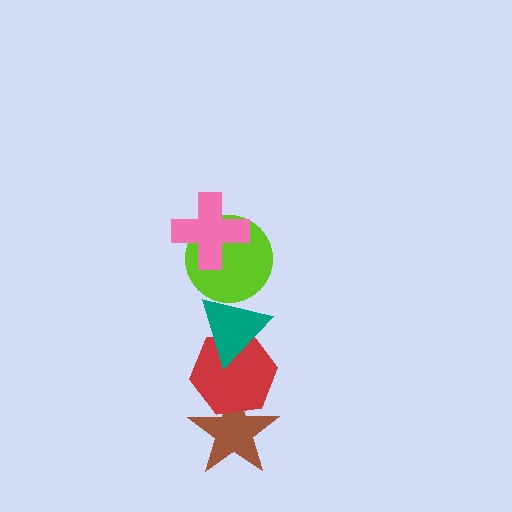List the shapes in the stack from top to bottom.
From top to bottom: the pink cross, the lime circle, the teal triangle, the red hexagon, the brown star.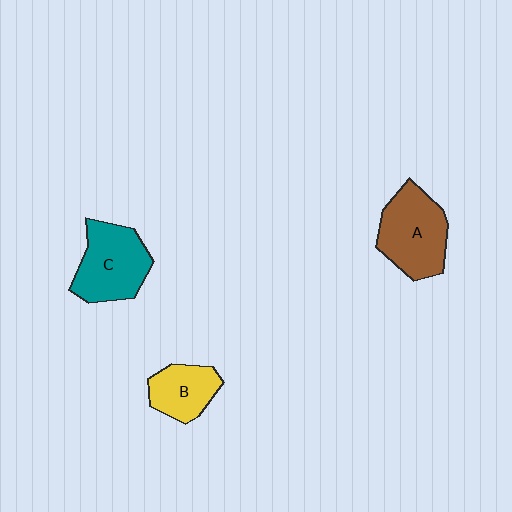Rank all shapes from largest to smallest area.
From largest to smallest: A (brown), C (teal), B (yellow).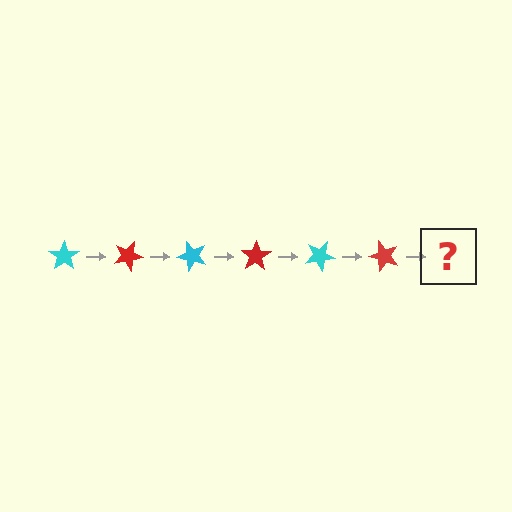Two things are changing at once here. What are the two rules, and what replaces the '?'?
The two rules are that it rotates 25 degrees each step and the color cycles through cyan and red. The '?' should be a cyan star, rotated 150 degrees from the start.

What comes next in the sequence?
The next element should be a cyan star, rotated 150 degrees from the start.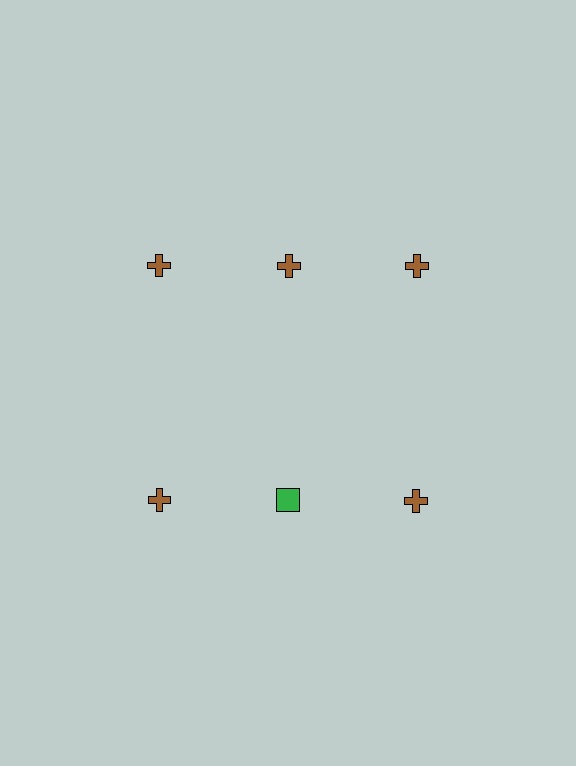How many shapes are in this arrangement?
There are 6 shapes arranged in a grid pattern.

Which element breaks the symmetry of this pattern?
The green square in the second row, second from left column breaks the symmetry. All other shapes are brown crosses.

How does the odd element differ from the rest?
It differs in both color (green instead of brown) and shape (square instead of cross).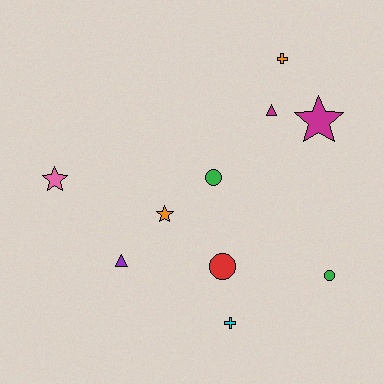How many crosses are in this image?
There are 2 crosses.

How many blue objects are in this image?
There are no blue objects.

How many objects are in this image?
There are 10 objects.